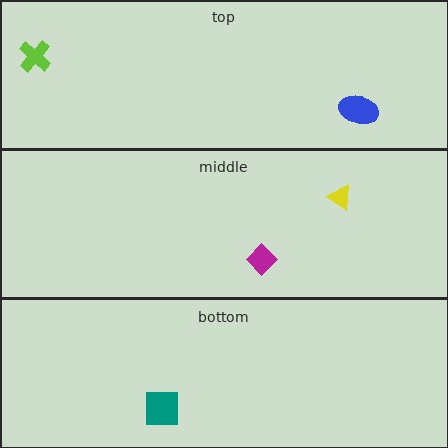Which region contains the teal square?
The bottom region.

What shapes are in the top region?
The blue ellipse, the lime cross.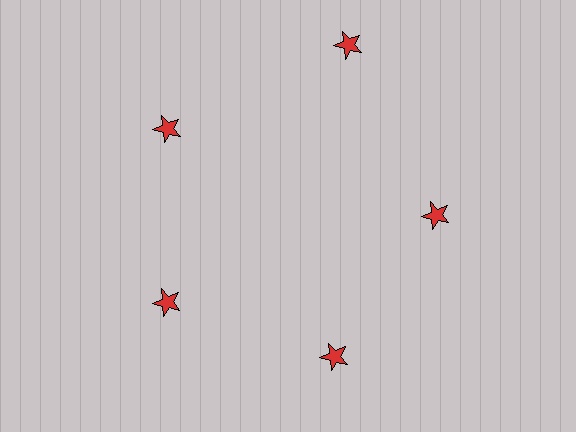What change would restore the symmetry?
The symmetry would be restored by moving it inward, back onto the ring so that all 5 stars sit at equal angles and equal distance from the center.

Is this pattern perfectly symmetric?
No. The 5 red stars are arranged in a ring, but one element near the 1 o'clock position is pushed outward from the center, breaking the 5-fold rotational symmetry.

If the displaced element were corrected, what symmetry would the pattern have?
It would have 5-fold rotational symmetry — the pattern would map onto itself every 72 degrees.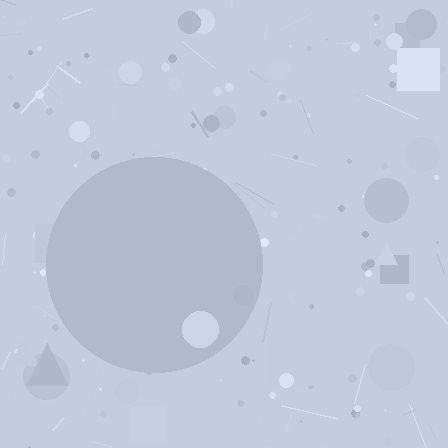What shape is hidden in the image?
A circle is hidden in the image.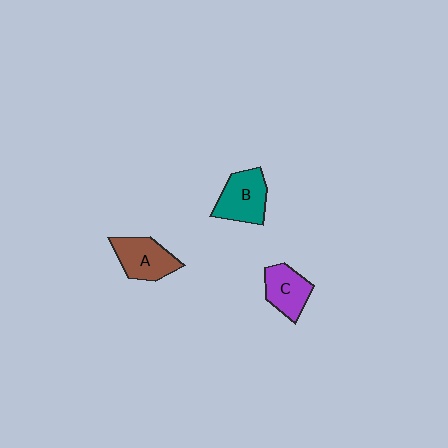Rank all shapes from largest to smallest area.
From largest to smallest: B (teal), A (brown), C (purple).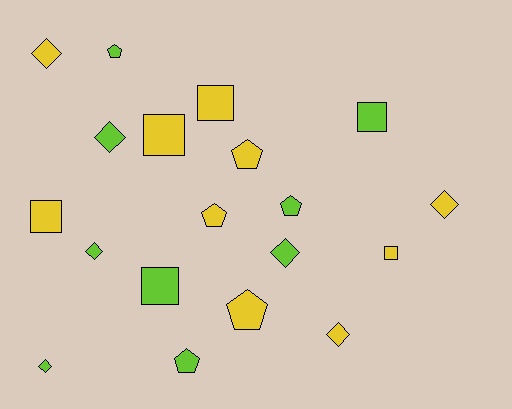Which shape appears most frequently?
Diamond, with 7 objects.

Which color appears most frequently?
Yellow, with 10 objects.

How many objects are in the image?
There are 19 objects.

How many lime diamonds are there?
There are 4 lime diamonds.